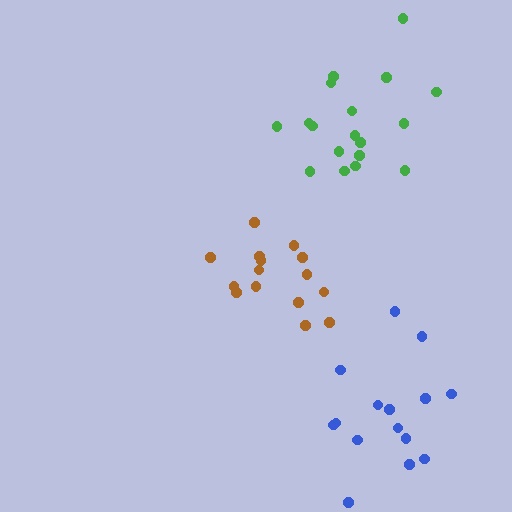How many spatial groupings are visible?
There are 3 spatial groupings.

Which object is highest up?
The green cluster is topmost.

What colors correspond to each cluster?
The clusters are colored: blue, brown, green.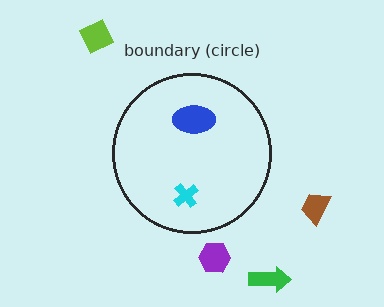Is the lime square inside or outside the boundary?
Outside.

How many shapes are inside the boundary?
2 inside, 4 outside.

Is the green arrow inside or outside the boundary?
Outside.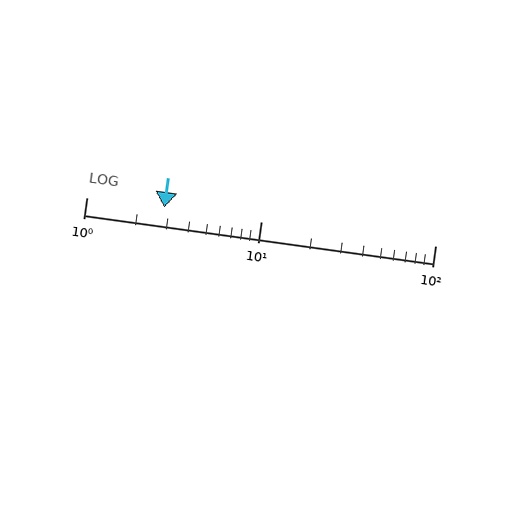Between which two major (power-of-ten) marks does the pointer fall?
The pointer is between 1 and 10.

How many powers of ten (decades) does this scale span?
The scale spans 2 decades, from 1 to 100.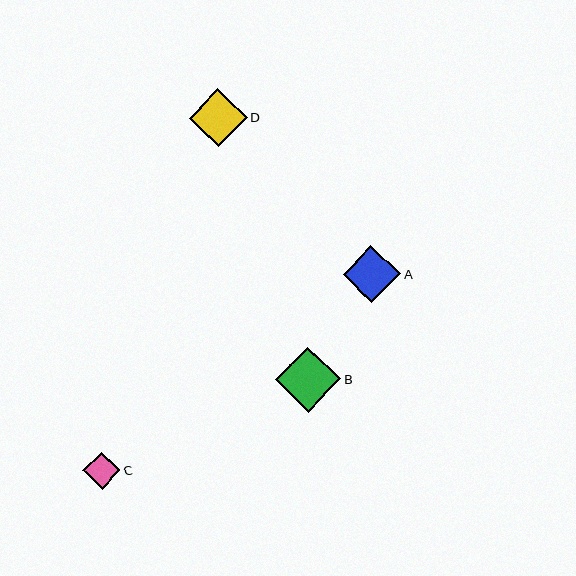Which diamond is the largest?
Diamond B is the largest with a size of approximately 65 pixels.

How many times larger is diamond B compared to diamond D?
Diamond B is approximately 1.1 times the size of diamond D.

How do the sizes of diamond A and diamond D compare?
Diamond A and diamond D are approximately the same size.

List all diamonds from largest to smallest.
From largest to smallest: B, A, D, C.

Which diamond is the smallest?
Diamond C is the smallest with a size of approximately 37 pixels.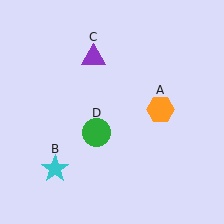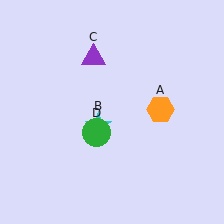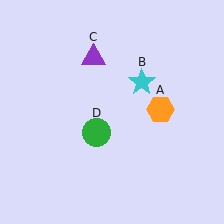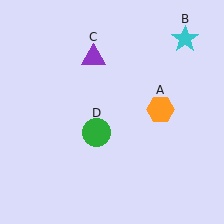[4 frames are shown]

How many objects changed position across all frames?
1 object changed position: cyan star (object B).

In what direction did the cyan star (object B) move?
The cyan star (object B) moved up and to the right.